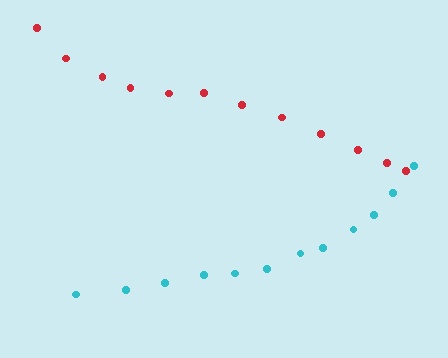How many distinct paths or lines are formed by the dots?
There are 2 distinct paths.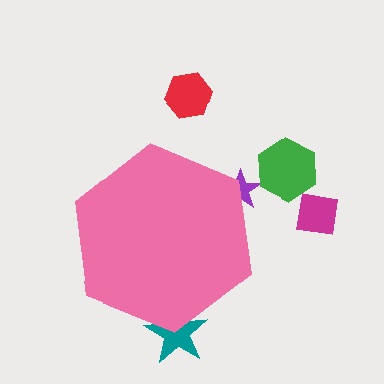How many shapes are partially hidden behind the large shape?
2 shapes are partially hidden.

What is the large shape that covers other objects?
A pink hexagon.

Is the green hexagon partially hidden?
No, the green hexagon is fully visible.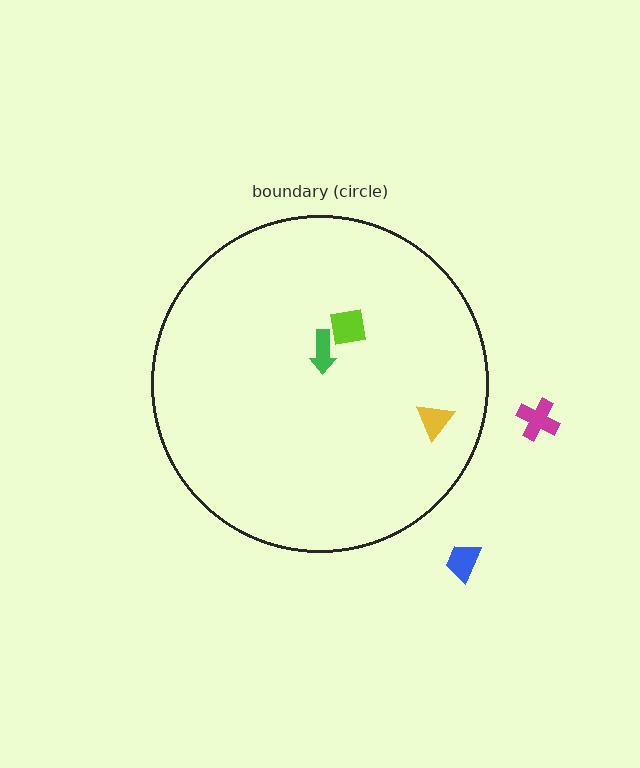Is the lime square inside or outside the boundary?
Inside.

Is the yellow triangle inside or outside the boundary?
Inside.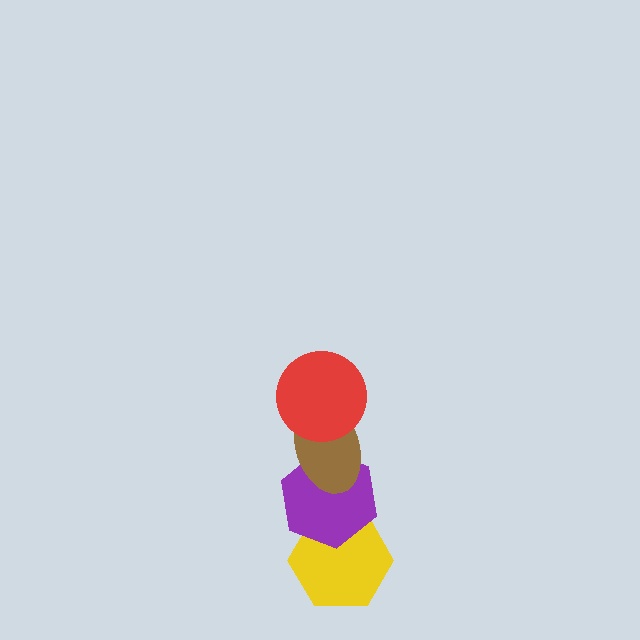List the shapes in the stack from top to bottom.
From top to bottom: the red circle, the brown ellipse, the purple hexagon, the yellow hexagon.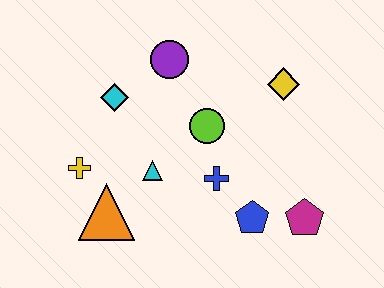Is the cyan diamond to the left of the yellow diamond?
Yes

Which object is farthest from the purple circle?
The magenta pentagon is farthest from the purple circle.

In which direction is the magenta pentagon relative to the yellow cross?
The magenta pentagon is to the right of the yellow cross.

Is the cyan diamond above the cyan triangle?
Yes